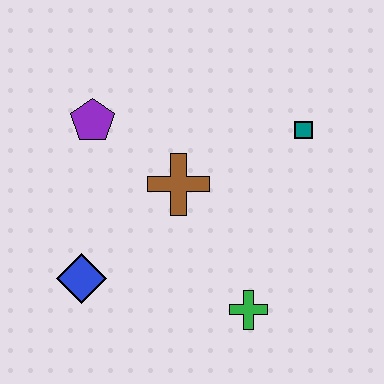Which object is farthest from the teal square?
The blue diamond is farthest from the teal square.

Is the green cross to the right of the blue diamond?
Yes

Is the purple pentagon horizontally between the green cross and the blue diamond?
Yes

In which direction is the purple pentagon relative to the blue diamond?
The purple pentagon is above the blue diamond.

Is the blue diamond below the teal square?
Yes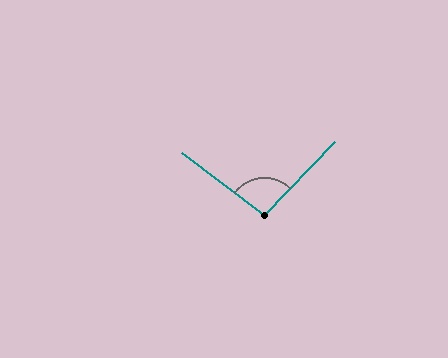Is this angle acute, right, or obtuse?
It is obtuse.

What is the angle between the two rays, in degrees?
Approximately 96 degrees.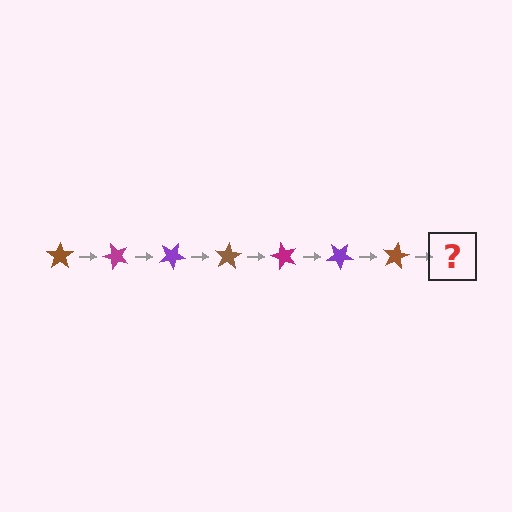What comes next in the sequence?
The next element should be a magenta star, rotated 350 degrees from the start.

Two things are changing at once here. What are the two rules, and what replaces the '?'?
The two rules are that it rotates 50 degrees each step and the color cycles through brown, magenta, and purple. The '?' should be a magenta star, rotated 350 degrees from the start.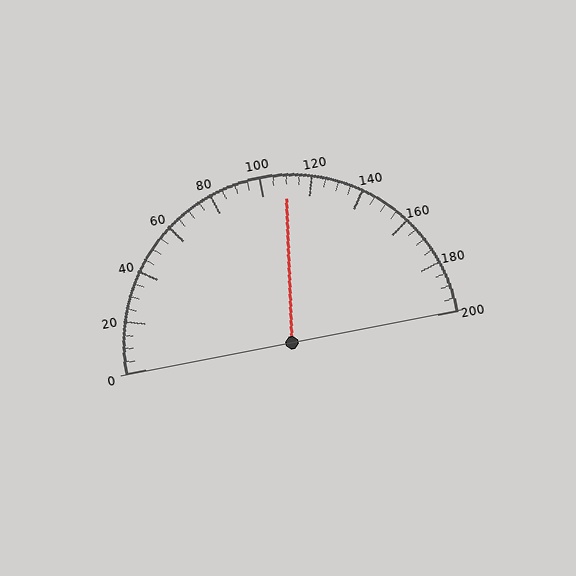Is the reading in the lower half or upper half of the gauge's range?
The reading is in the upper half of the range (0 to 200).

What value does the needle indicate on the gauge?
The needle indicates approximately 110.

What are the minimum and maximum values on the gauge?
The gauge ranges from 0 to 200.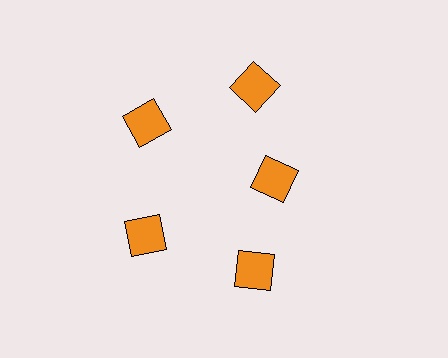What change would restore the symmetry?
The symmetry would be restored by moving it outward, back onto the ring so that all 5 squares sit at equal angles and equal distance from the center.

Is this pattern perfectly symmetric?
No. The 5 orange squares are arranged in a ring, but one element near the 3 o'clock position is pulled inward toward the center, breaking the 5-fold rotational symmetry.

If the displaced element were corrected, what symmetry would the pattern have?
It would have 5-fold rotational symmetry — the pattern would map onto itself every 72 degrees.